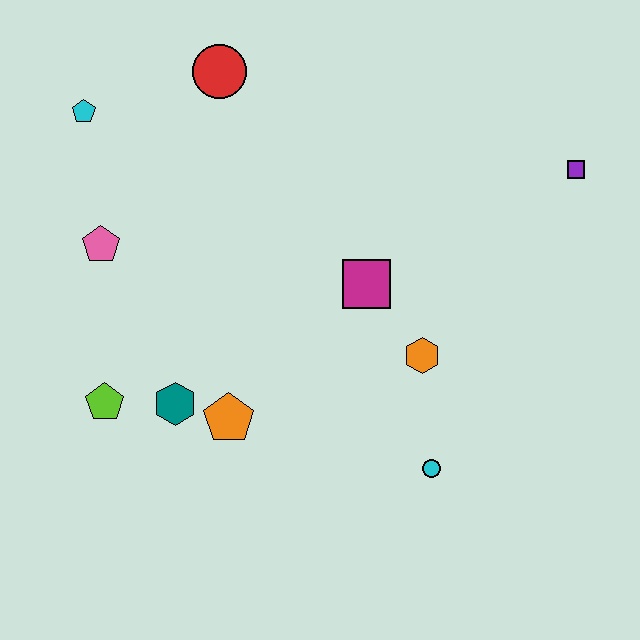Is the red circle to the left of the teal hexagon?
No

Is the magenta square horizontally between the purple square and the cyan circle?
No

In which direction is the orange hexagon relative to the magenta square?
The orange hexagon is below the magenta square.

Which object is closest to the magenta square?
The orange hexagon is closest to the magenta square.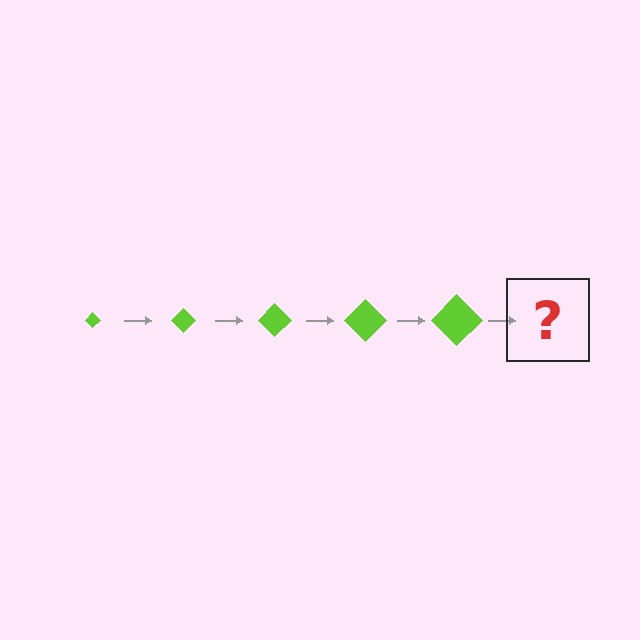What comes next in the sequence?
The next element should be a lime diamond, larger than the previous one.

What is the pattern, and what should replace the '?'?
The pattern is that the diamond gets progressively larger each step. The '?' should be a lime diamond, larger than the previous one.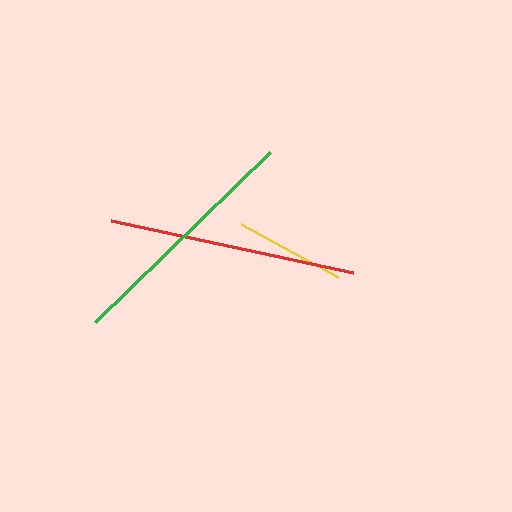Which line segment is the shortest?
The yellow line is the shortest at approximately 110 pixels.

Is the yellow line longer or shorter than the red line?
The red line is longer than the yellow line.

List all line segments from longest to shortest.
From longest to shortest: red, green, yellow.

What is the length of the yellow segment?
The yellow segment is approximately 110 pixels long.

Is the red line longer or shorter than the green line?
The red line is longer than the green line.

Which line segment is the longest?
The red line is the longest at approximately 248 pixels.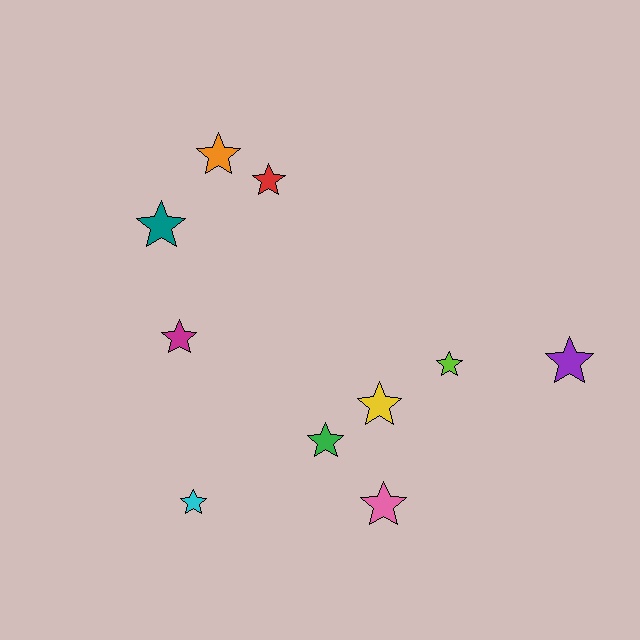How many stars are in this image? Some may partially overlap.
There are 10 stars.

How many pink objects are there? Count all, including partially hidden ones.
There is 1 pink object.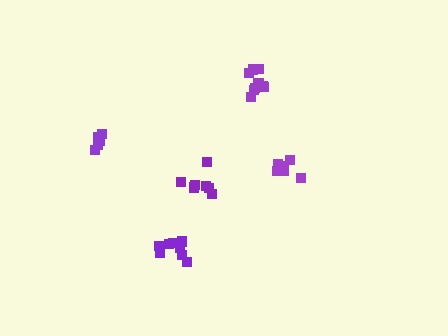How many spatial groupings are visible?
There are 5 spatial groupings.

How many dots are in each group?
Group 1: 9 dots, Group 2: 10 dots, Group 3: 8 dots, Group 4: 5 dots, Group 5: 7 dots (39 total).